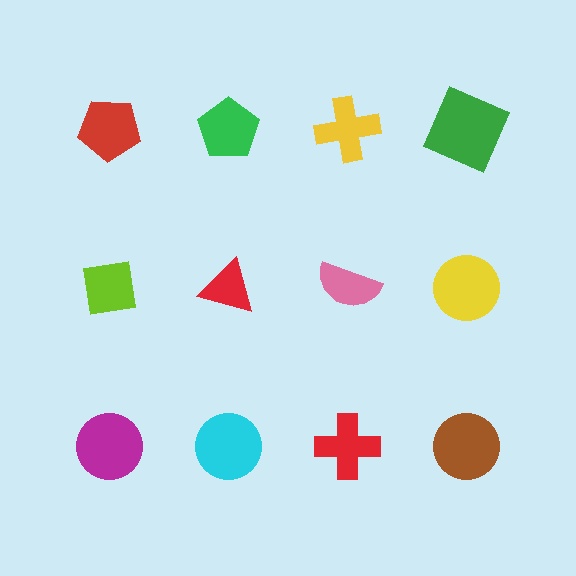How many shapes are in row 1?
4 shapes.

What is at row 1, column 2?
A green pentagon.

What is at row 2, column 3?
A pink semicircle.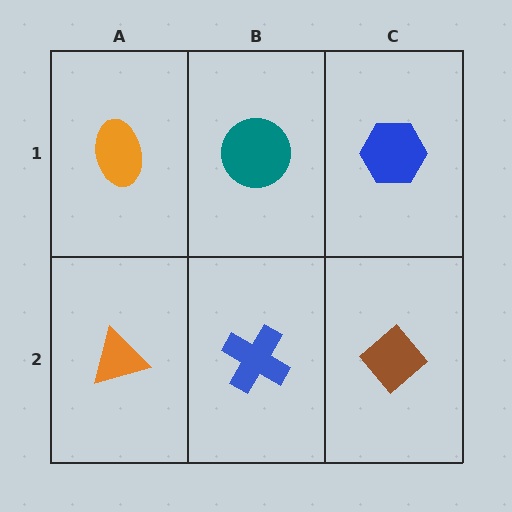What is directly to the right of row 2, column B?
A brown diamond.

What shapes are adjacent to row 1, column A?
An orange triangle (row 2, column A), a teal circle (row 1, column B).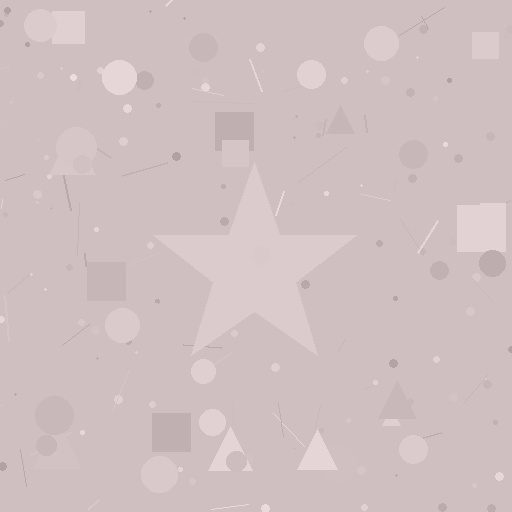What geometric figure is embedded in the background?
A star is embedded in the background.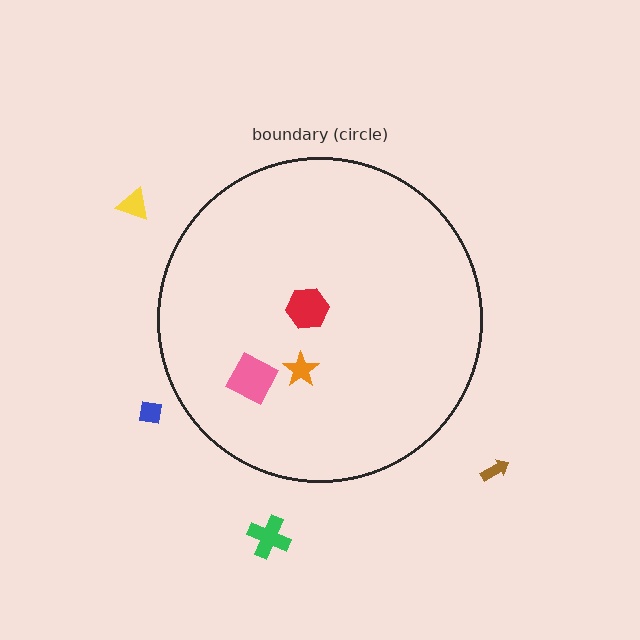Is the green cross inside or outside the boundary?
Outside.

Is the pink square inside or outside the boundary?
Inside.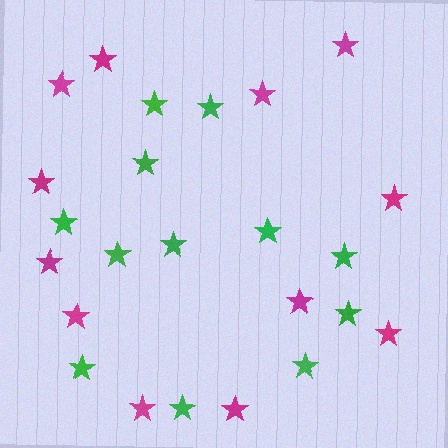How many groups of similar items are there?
There are 2 groups: one group of green stars (12) and one group of magenta stars (12).